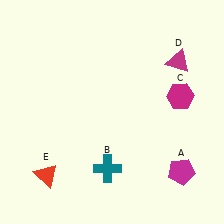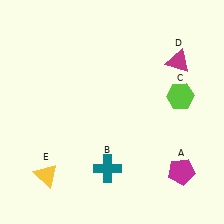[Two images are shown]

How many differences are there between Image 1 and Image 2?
There are 2 differences between the two images.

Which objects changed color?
C changed from magenta to lime. E changed from red to yellow.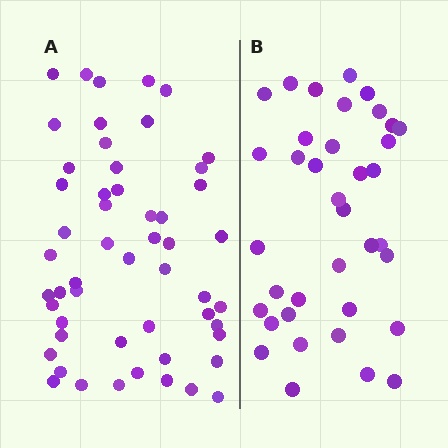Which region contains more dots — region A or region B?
Region A (the left region) has more dots.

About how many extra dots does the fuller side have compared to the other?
Region A has approximately 15 more dots than region B.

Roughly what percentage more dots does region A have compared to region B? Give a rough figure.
About 45% more.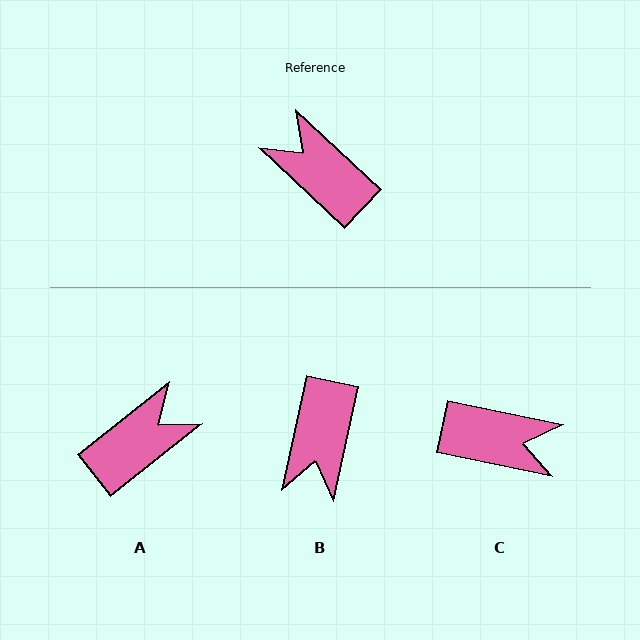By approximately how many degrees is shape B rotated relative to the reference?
Approximately 121 degrees counter-clockwise.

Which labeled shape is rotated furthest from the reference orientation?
C, about 148 degrees away.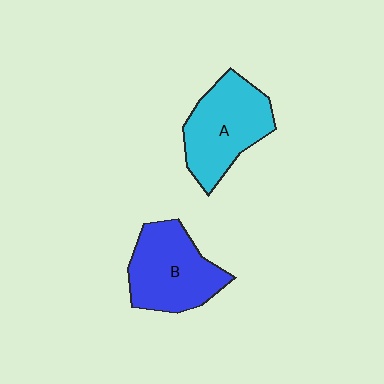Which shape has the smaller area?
Shape B (blue).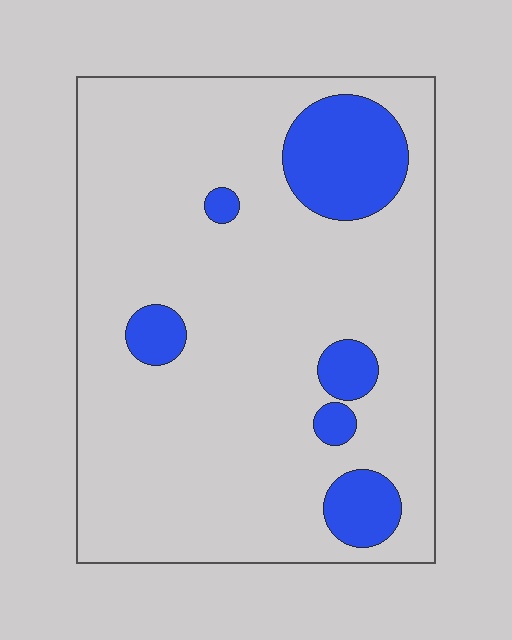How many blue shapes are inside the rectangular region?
6.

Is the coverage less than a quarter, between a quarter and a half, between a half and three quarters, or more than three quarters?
Less than a quarter.